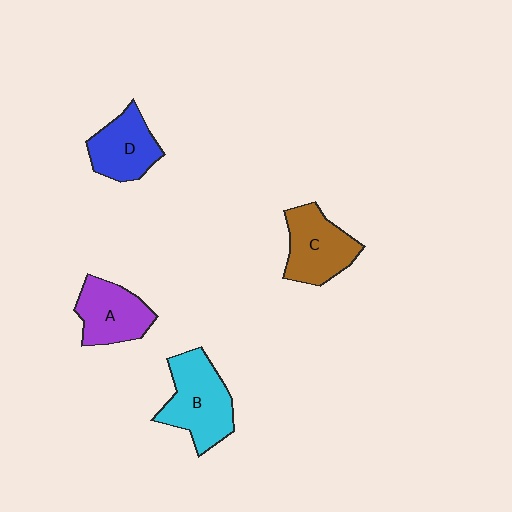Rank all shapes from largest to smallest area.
From largest to smallest: B (cyan), C (brown), A (purple), D (blue).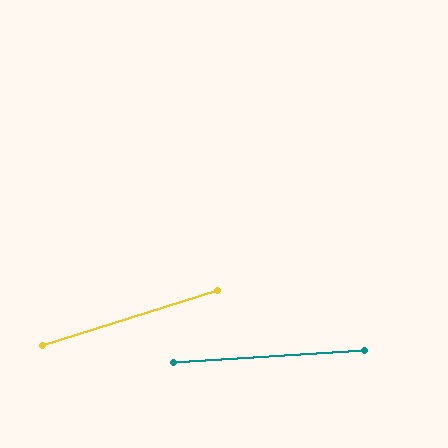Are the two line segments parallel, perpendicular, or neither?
Neither parallel nor perpendicular — they differ by about 14°.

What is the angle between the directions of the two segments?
Approximately 14 degrees.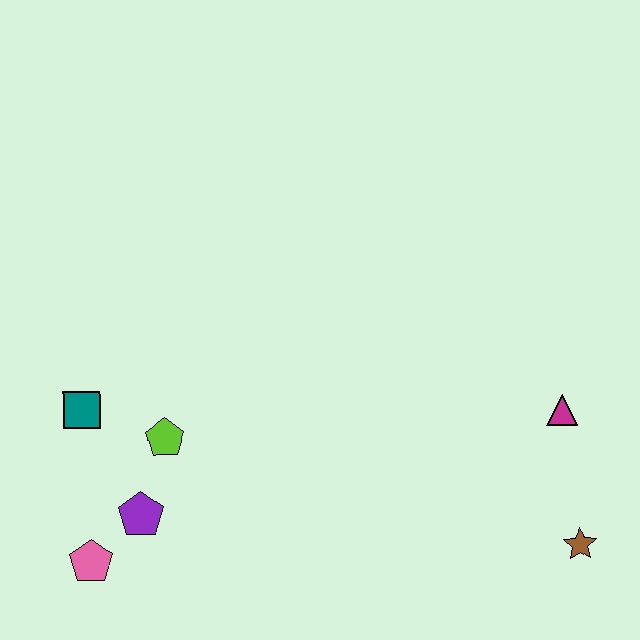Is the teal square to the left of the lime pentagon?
Yes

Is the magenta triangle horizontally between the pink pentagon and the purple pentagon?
No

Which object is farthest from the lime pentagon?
The brown star is farthest from the lime pentagon.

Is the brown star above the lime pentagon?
No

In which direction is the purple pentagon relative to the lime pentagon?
The purple pentagon is below the lime pentagon.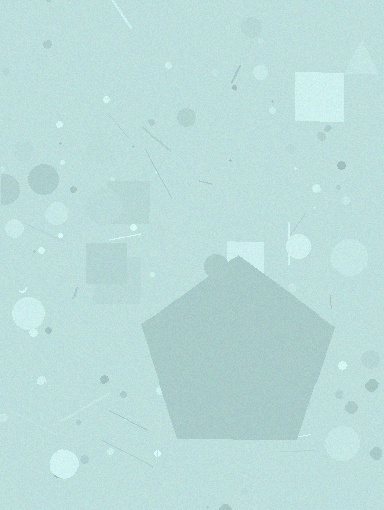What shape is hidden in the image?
A pentagon is hidden in the image.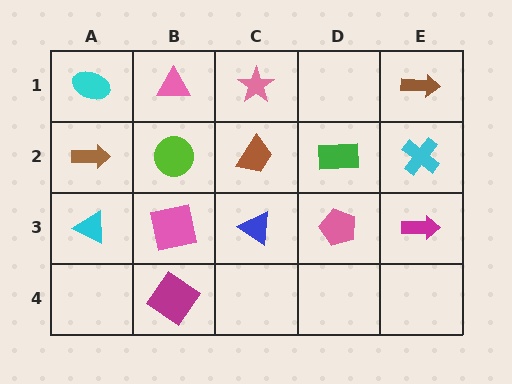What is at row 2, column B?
A lime circle.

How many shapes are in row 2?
5 shapes.